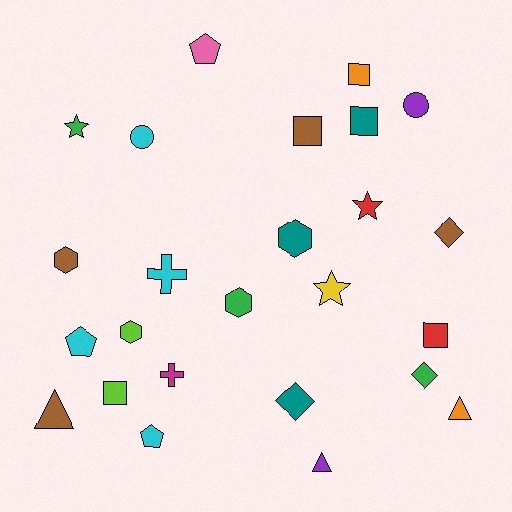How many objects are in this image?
There are 25 objects.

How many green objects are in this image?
There are 3 green objects.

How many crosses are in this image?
There are 2 crosses.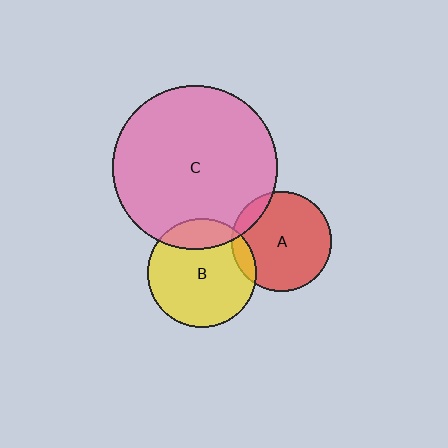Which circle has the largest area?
Circle C (pink).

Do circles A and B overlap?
Yes.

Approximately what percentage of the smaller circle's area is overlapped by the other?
Approximately 10%.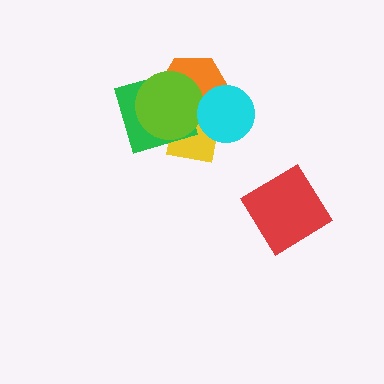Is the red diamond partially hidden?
No, no other shape covers it.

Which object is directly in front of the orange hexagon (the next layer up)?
The lime circle is directly in front of the orange hexagon.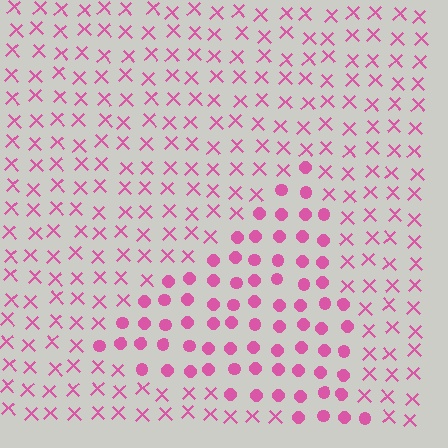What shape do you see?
I see a triangle.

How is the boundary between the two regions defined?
The boundary is defined by a change in element shape: circles inside vs. X marks outside. All elements share the same color and spacing.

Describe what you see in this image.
The image is filled with small pink elements arranged in a uniform grid. A triangle-shaped region contains circles, while the surrounding area contains X marks. The boundary is defined purely by the change in element shape.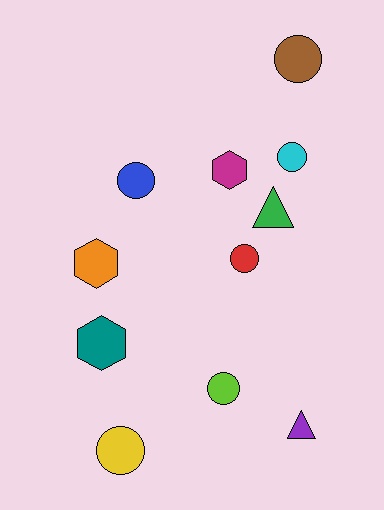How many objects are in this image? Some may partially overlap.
There are 11 objects.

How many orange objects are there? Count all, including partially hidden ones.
There is 1 orange object.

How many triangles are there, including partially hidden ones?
There are 2 triangles.